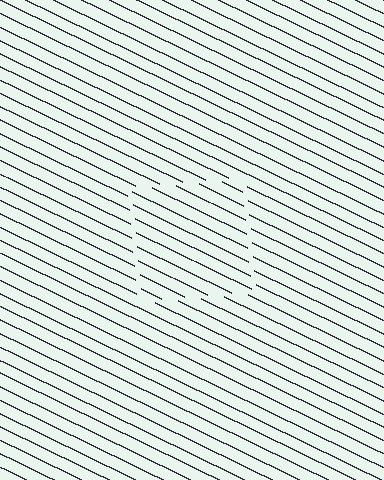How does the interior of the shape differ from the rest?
The interior of the shape contains the same grating, shifted by half a period — the contour is defined by the phase discontinuity where line-ends from the inner and outer gratings abut.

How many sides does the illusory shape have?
4 sides — the line-ends trace a square.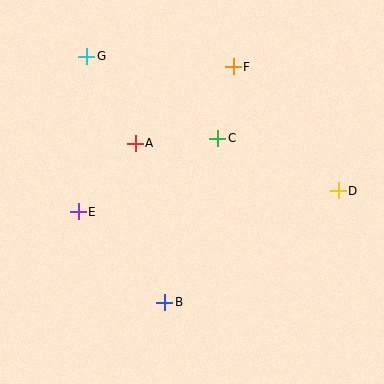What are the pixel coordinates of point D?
Point D is at (338, 191).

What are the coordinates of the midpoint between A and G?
The midpoint between A and G is at (111, 100).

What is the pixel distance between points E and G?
The distance between E and G is 156 pixels.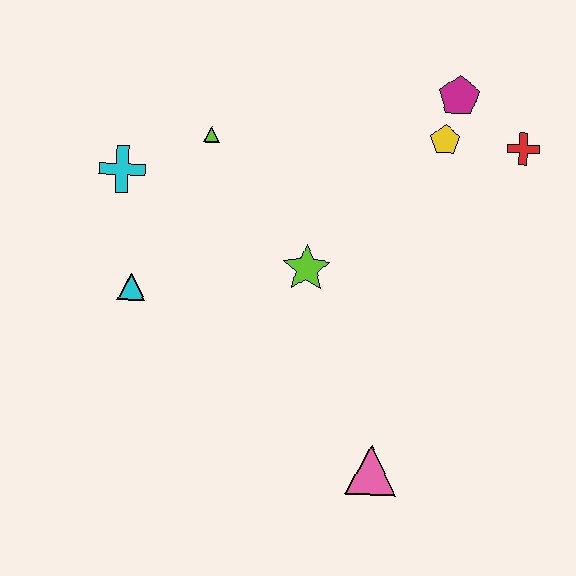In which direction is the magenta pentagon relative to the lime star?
The magenta pentagon is above the lime star.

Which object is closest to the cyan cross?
The lime triangle is closest to the cyan cross.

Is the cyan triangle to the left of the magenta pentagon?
Yes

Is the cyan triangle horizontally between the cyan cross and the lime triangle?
Yes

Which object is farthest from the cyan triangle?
The red cross is farthest from the cyan triangle.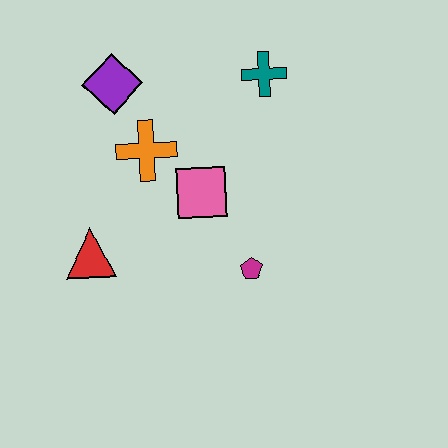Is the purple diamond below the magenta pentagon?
No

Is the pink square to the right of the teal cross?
No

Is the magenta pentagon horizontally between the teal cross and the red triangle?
Yes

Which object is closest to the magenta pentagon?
The pink square is closest to the magenta pentagon.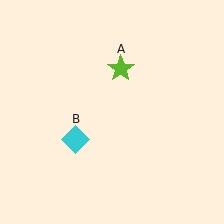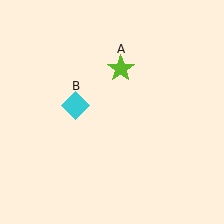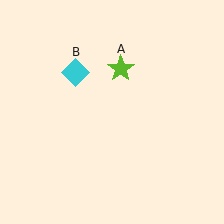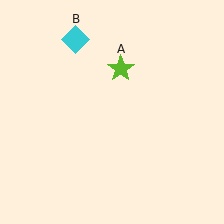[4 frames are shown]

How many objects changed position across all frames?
1 object changed position: cyan diamond (object B).